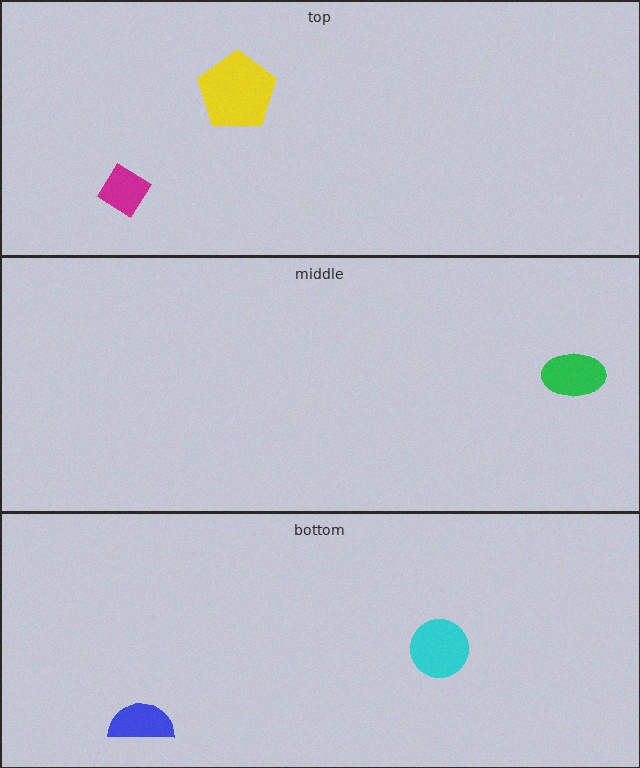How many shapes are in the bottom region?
2.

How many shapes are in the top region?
2.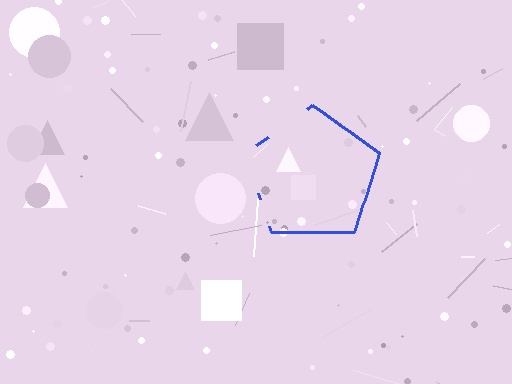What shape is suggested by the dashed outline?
The dashed outline suggests a pentagon.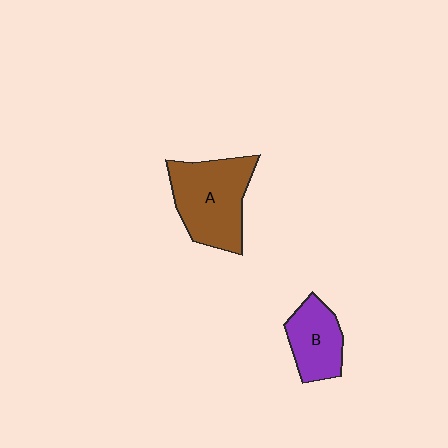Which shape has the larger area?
Shape A (brown).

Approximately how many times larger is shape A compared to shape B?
Approximately 1.6 times.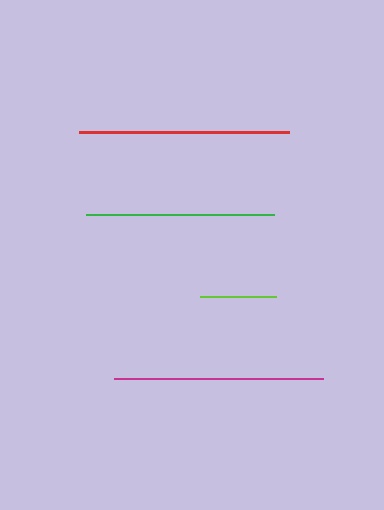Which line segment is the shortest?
The lime line is the shortest at approximately 76 pixels.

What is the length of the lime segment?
The lime segment is approximately 76 pixels long.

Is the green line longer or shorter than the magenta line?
The magenta line is longer than the green line.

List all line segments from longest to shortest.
From longest to shortest: red, magenta, green, lime.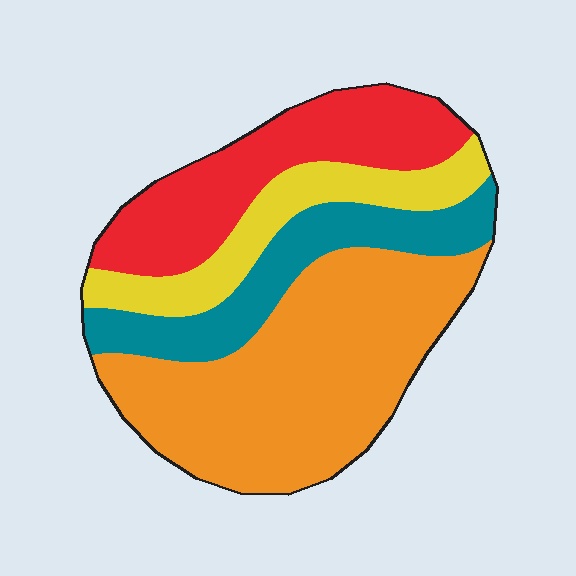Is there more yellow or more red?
Red.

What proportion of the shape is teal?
Teal takes up about one sixth (1/6) of the shape.